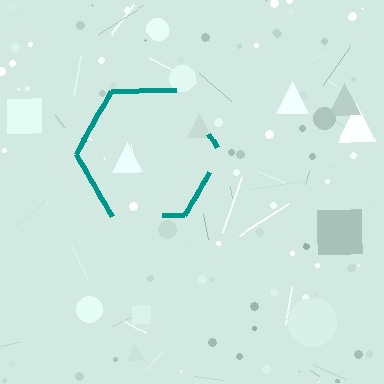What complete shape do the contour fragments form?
The contour fragments form a hexagon.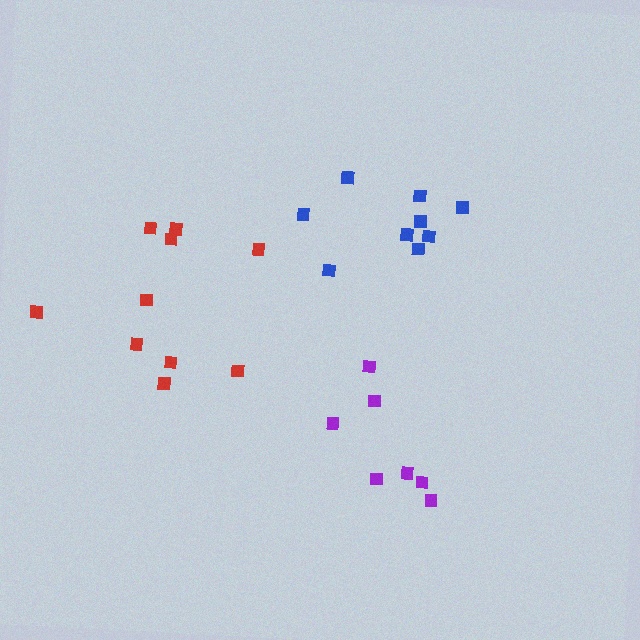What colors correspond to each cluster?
The clusters are colored: purple, red, blue.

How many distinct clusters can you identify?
There are 3 distinct clusters.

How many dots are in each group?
Group 1: 7 dots, Group 2: 10 dots, Group 3: 9 dots (26 total).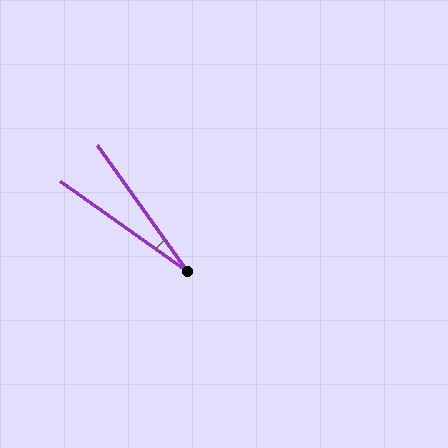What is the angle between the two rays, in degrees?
Approximately 19 degrees.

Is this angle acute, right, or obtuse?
It is acute.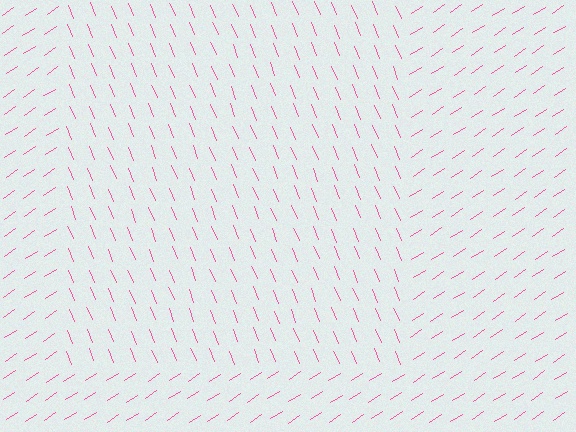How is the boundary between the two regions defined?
The boundary is defined purely by a change in line orientation (approximately 79 degrees difference). All lines are the same color and thickness.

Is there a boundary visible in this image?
Yes, there is a texture boundary formed by a change in line orientation.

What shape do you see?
I see a rectangle.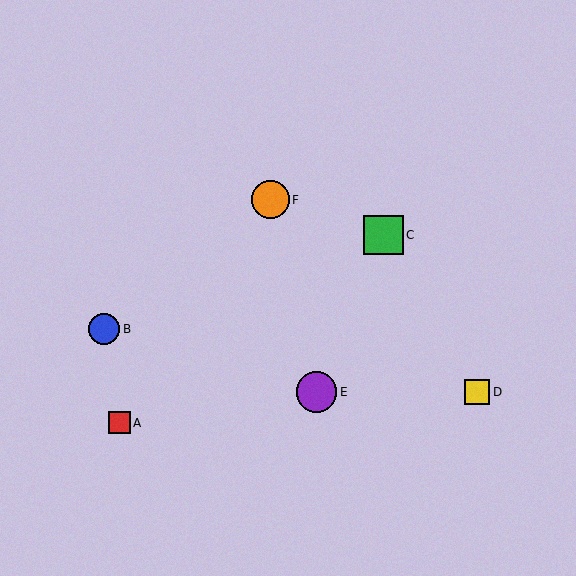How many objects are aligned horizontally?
2 objects (D, E) are aligned horizontally.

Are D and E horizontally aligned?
Yes, both are at y≈392.